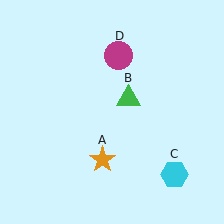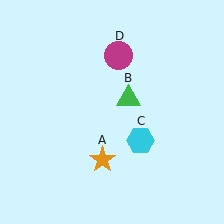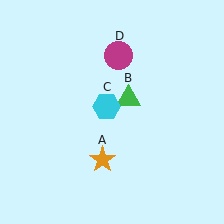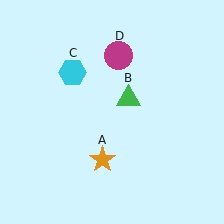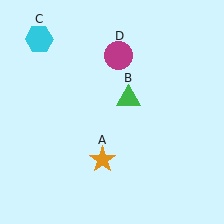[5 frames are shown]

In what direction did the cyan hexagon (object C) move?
The cyan hexagon (object C) moved up and to the left.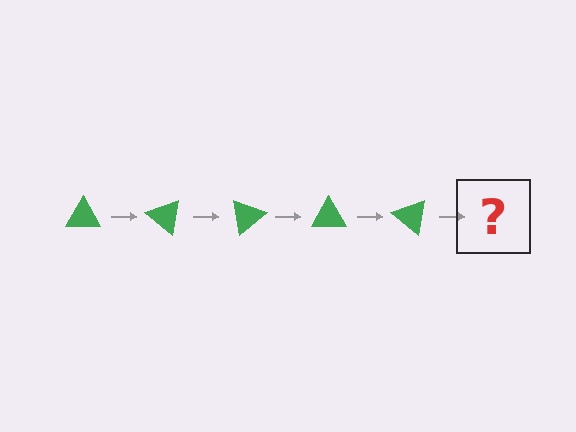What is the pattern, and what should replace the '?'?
The pattern is that the triangle rotates 40 degrees each step. The '?' should be a green triangle rotated 200 degrees.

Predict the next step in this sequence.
The next step is a green triangle rotated 200 degrees.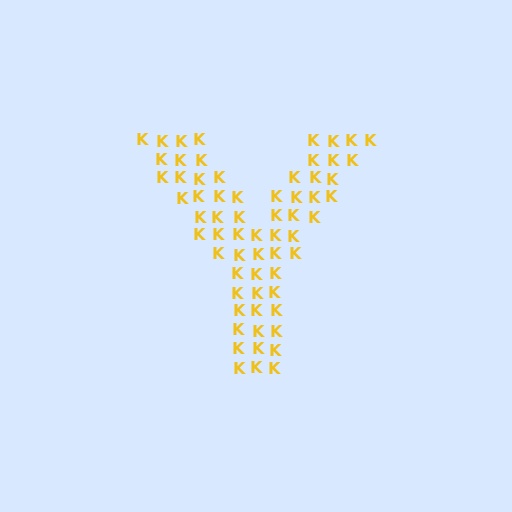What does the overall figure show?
The overall figure shows the letter Y.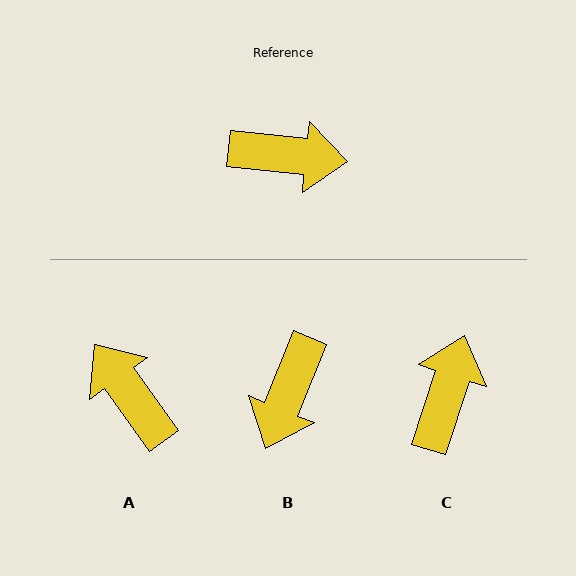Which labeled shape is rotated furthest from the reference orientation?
A, about 132 degrees away.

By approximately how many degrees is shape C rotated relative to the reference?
Approximately 78 degrees counter-clockwise.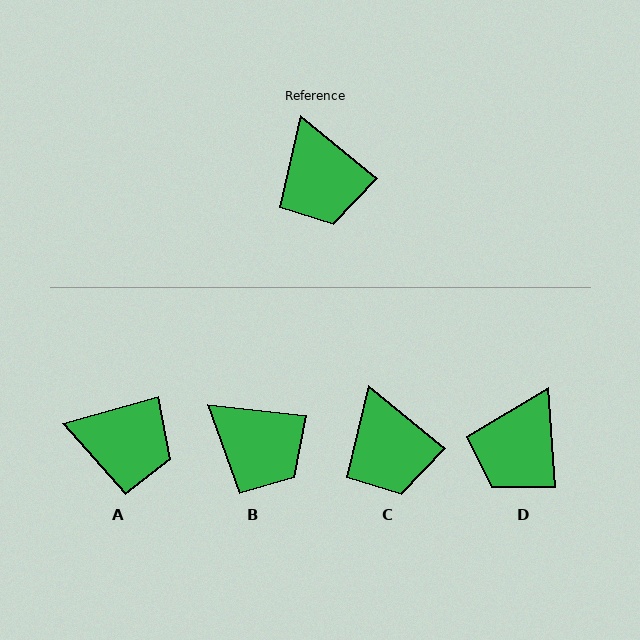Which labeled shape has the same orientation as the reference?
C.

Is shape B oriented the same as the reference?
No, it is off by about 33 degrees.